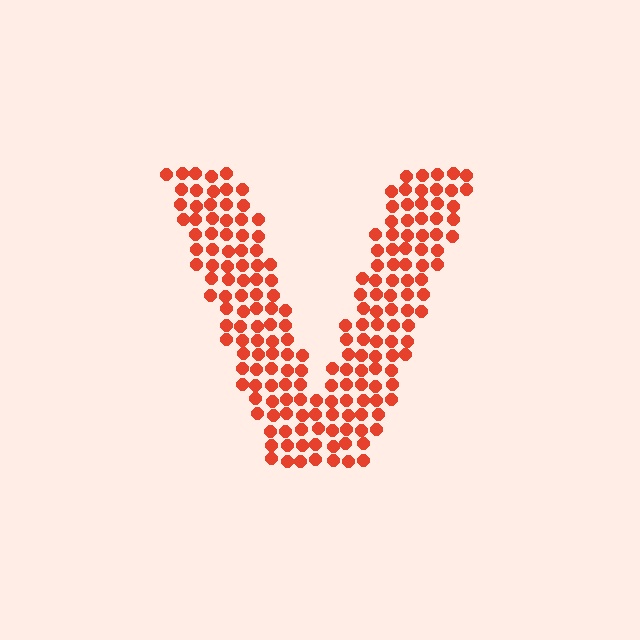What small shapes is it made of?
It is made of small circles.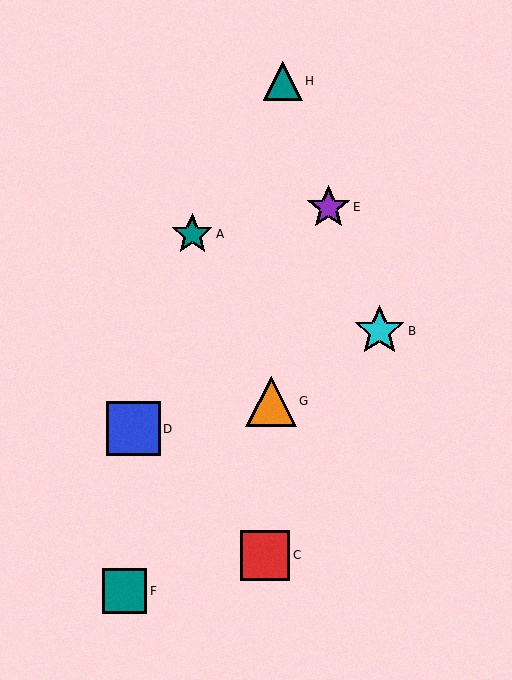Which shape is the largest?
The blue square (labeled D) is the largest.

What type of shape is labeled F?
Shape F is a teal square.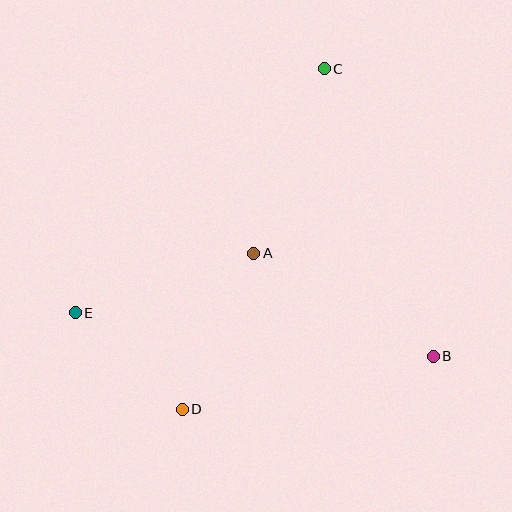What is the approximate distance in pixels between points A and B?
The distance between A and B is approximately 207 pixels.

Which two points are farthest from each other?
Points C and D are farthest from each other.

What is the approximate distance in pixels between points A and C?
The distance between A and C is approximately 197 pixels.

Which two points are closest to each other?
Points D and E are closest to each other.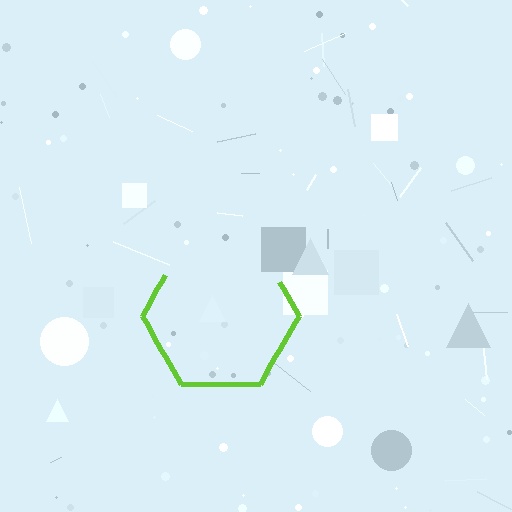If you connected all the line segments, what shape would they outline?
They would outline a hexagon.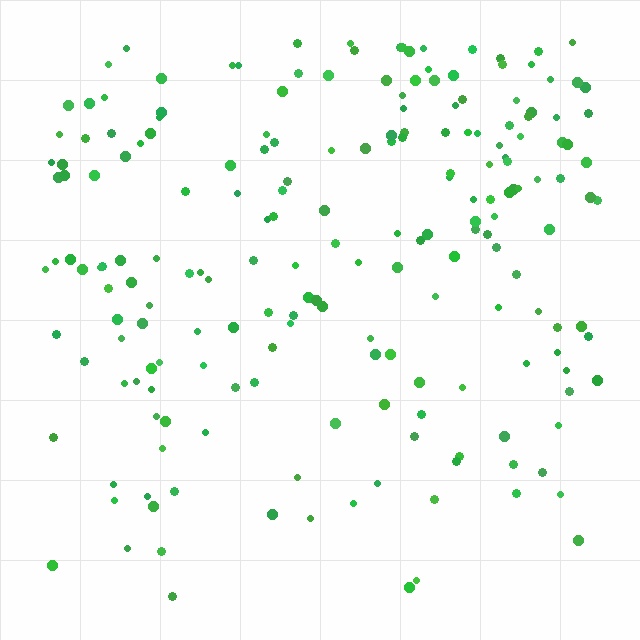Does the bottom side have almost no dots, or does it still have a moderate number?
Still a moderate number, just noticeably fewer than the top.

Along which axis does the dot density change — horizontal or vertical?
Vertical.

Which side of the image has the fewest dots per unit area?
The bottom.